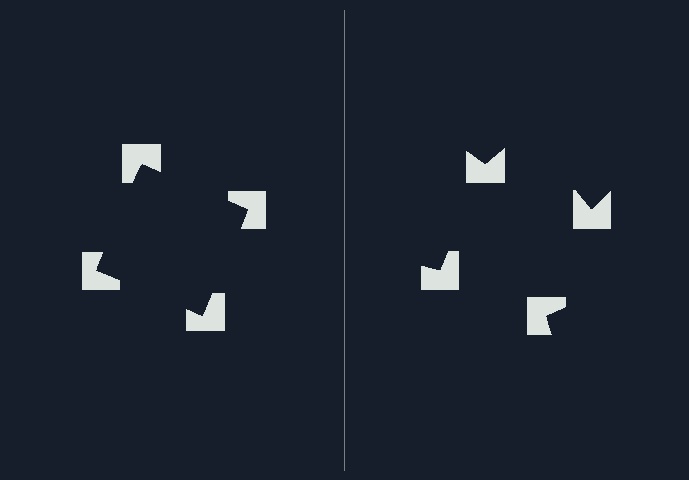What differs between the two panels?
The notched squares are positioned identically on both sides; only the wedge orientations differ. On the left they align to a square; on the right they are misaligned.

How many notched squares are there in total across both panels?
8 — 4 on each side.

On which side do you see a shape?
An illusory square appears on the left side. On the right side the wedge cuts are rotated, so no coherent shape forms.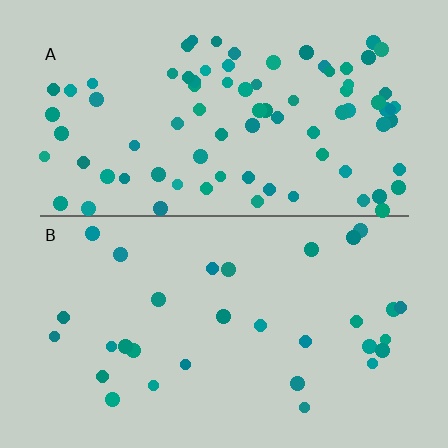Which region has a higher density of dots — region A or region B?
A (the top).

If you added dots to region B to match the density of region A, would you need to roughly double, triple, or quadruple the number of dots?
Approximately triple.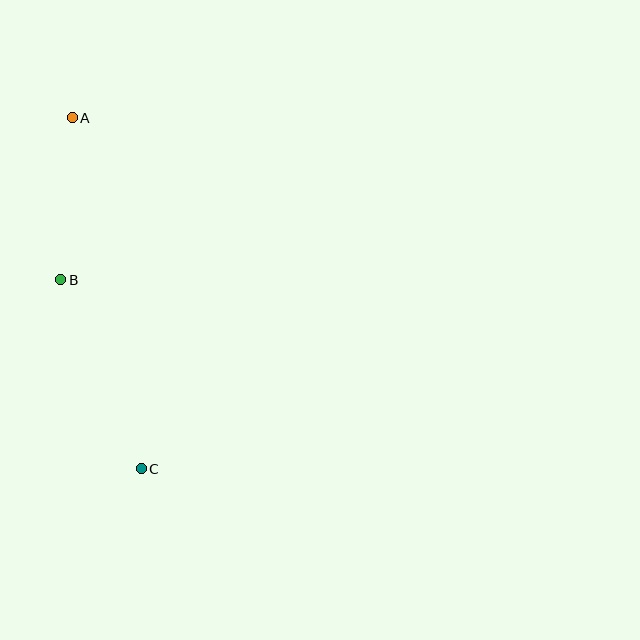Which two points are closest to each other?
Points A and B are closest to each other.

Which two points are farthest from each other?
Points A and C are farthest from each other.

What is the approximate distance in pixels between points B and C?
The distance between B and C is approximately 205 pixels.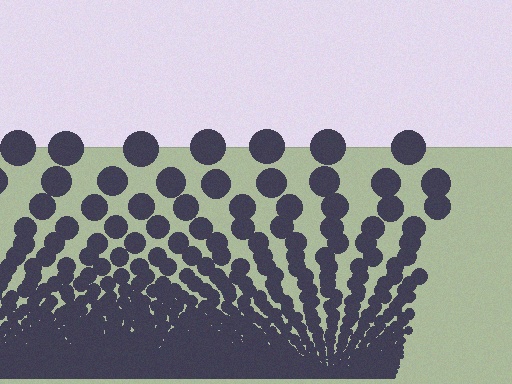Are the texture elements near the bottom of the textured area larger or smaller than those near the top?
Smaller. The gradient is inverted — elements near the bottom are smaller and denser.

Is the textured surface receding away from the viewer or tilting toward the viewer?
The surface appears to tilt toward the viewer. Texture elements get larger and sparser toward the top.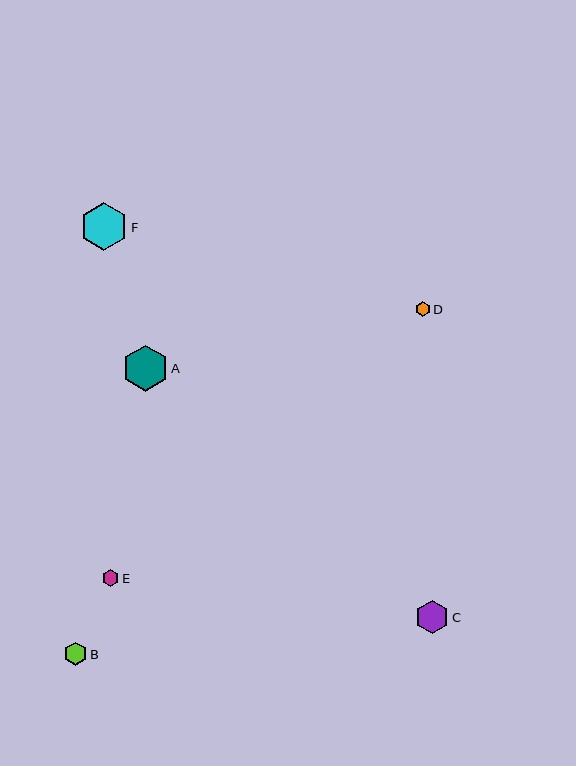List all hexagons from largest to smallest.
From largest to smallest: F, A, C, B, E, D.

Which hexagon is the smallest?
Hexagon D is the smallest with a size of approximately 15 pixels.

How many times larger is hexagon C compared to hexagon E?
Hexagon C is approximately 2.0 times the size of hexagon E.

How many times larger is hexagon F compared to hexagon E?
Hexagon F is approximately 2.8 times the size of hexagon E.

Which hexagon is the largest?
Hexagon F is the largest with a size of approximately 48 pixels.